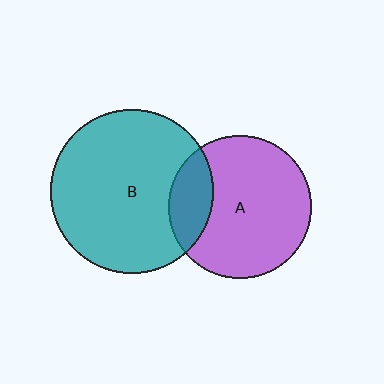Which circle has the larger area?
Circle B (teal).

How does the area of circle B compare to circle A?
Approximately 1.3 times.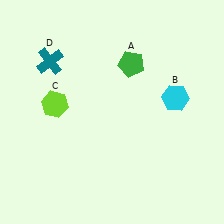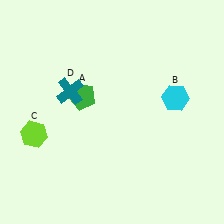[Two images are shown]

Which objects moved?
The objects that moved are: the green pentagon (A), the lime hexagon (C), the teal cross (D).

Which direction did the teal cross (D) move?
The teal cross (D) moved down.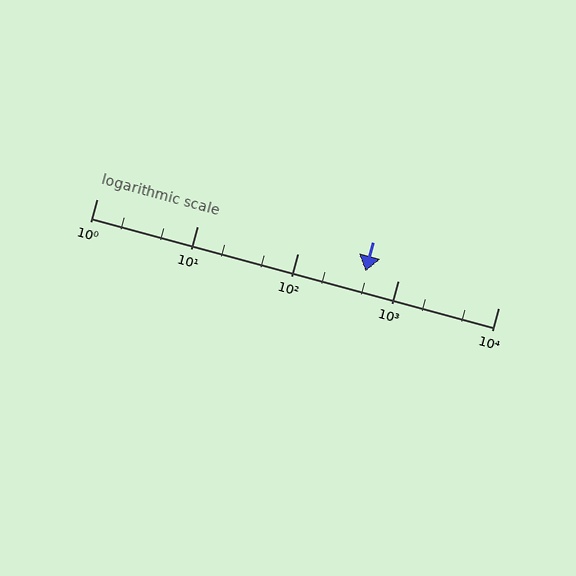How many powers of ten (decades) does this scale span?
The scale spans 4 decades, from 1 to 10000.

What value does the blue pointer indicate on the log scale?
The pointer indicates approximately 480.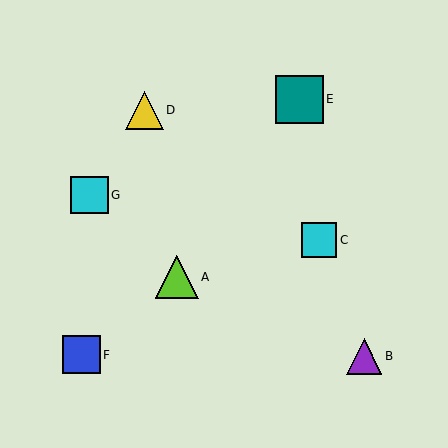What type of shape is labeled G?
Shape G is a cyan square.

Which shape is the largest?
The teal square (labeled E) is the largest.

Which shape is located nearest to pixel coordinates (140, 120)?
The yellow triangle (labeled D) at (145, 110) is nearest to that location.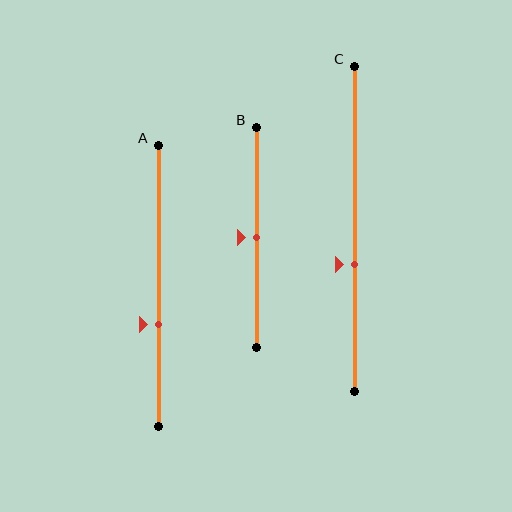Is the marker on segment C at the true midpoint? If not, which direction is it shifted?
No, the marker on segment C is shifted downward by about 11% of the segment length.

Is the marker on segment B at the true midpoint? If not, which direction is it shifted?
Yes, the marker on segment B is at the true midpoint.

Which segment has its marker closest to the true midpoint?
Segment B has its marker closest to the true midpoint.